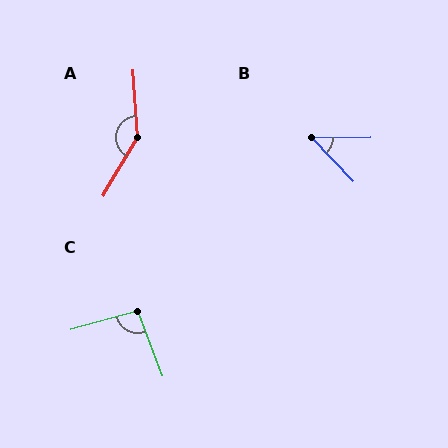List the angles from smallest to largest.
B (46°), C (96°), A (146°).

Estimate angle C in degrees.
Approximately 96 degrees.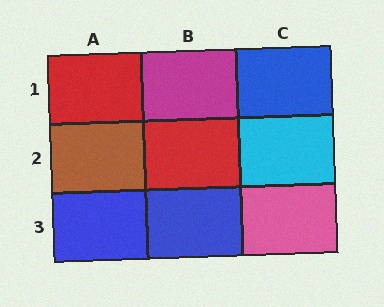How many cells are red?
2 cells are red.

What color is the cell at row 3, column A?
Blue.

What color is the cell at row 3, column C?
Pink.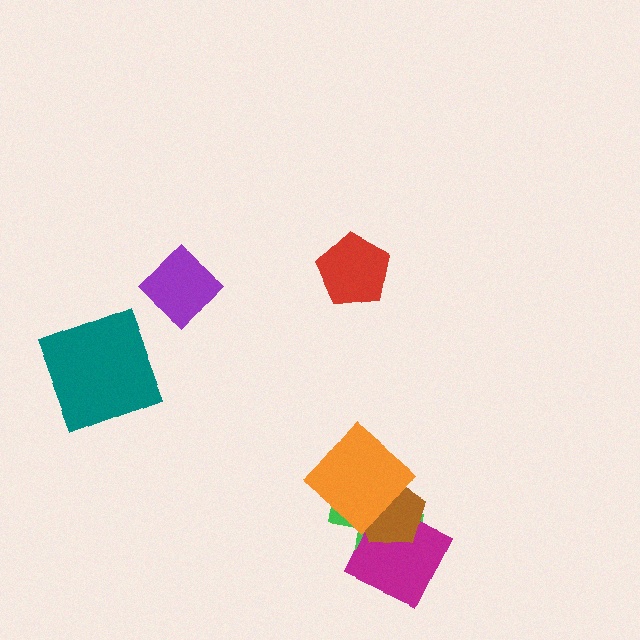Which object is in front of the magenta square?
The brown pentagon is in front of the magenta square.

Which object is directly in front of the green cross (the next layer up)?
The magenta square is directly in front of the green cross.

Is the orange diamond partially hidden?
No, no other shape covers it.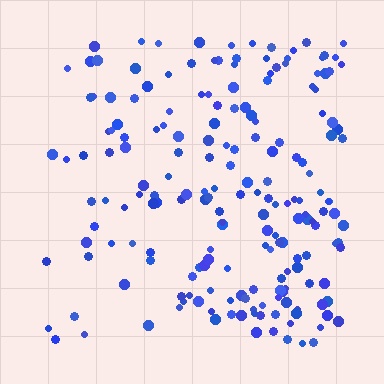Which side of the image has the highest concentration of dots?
The right.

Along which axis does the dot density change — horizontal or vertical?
Horizontal.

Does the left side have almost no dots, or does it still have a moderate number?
Still a moderate number, just noticeably fewer than the right.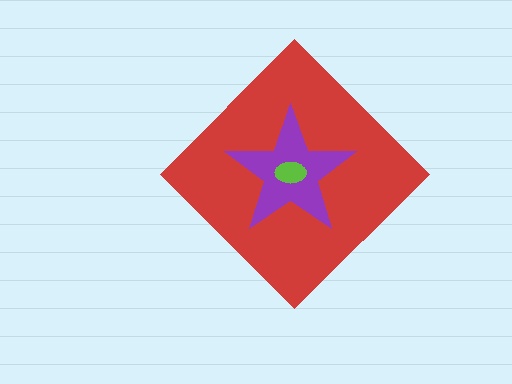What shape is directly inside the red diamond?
The purple star.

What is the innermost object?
The lime ellipse.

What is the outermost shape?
The red diamond.